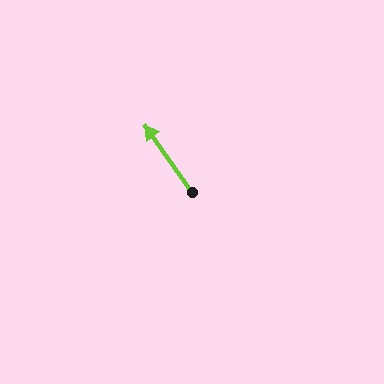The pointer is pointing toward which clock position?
Roughly 11 o'clock.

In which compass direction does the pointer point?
Northwest.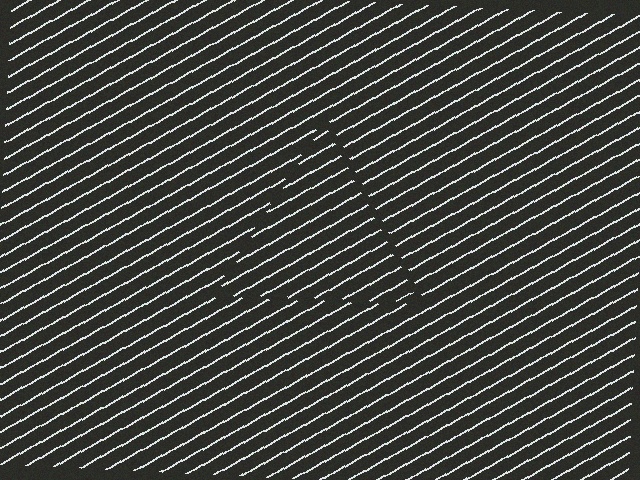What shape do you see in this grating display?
An illusory triangle. The interior of the shape contains the same grating, shifted by half a period — the contour is defined by the phase discontinuity where line-ends from the inner and outer gratings abut.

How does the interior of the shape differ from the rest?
The interior of the shape contains the same grating, shifted by half a period — the contour is defined by the phase discontinuity where line-ends from the inner and outer gratings abut.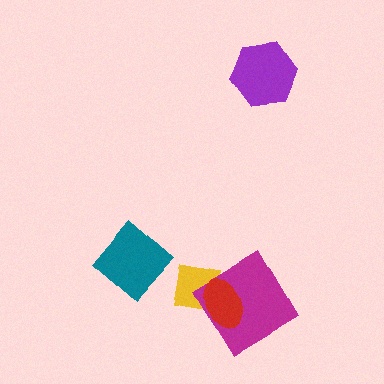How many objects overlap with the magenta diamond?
2 objects overlap with the magenta diamond.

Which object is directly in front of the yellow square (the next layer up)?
The magenta diamond is directly in front of the yellow square.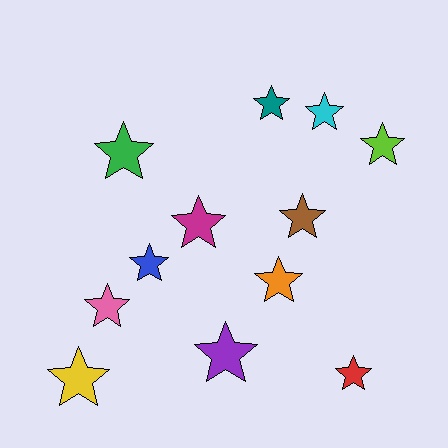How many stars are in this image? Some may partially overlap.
There are 12 stars.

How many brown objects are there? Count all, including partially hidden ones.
There is 1 brown object.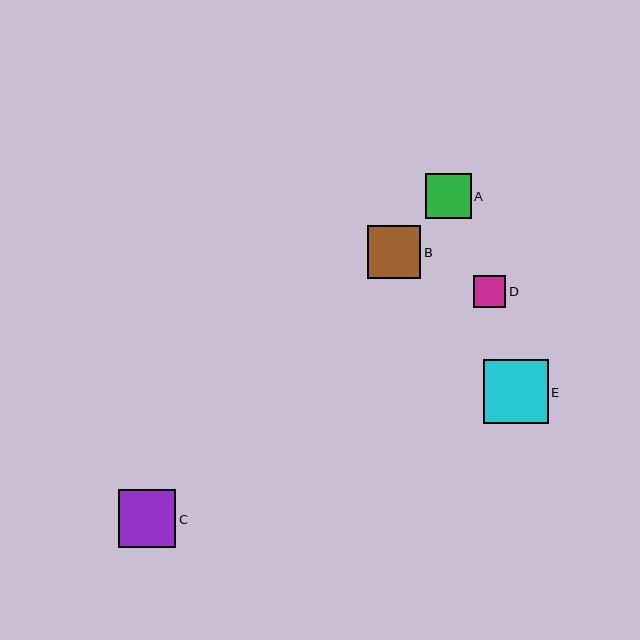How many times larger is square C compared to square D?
Square C is approximately 1.8 times the size of square D.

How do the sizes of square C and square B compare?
Square C and square B are approximately the same size.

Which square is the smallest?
Square D is the smallest with a size of approximately 32 pixels.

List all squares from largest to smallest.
From largest to smallest: E, C, B, A, D.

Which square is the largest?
Square E is the largest with a size of approximately 64 pixels.